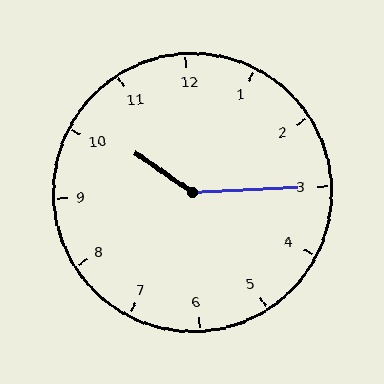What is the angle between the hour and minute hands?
Approximately 142 degrees.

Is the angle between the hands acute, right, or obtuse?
It is obtuse.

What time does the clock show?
10:15.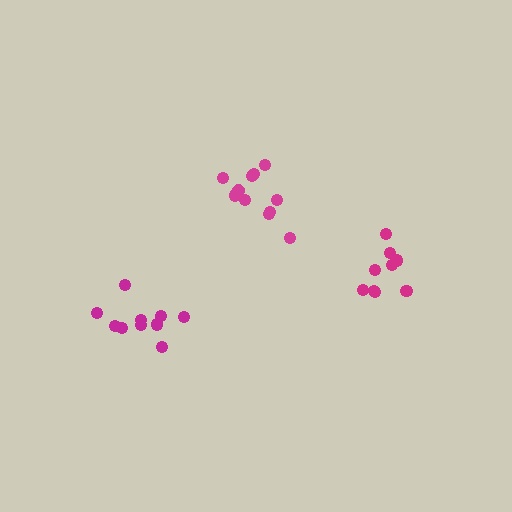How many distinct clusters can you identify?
There are 3 distinct clusters.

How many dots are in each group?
Group 1: 11 dots, Group 2: 10 dots, Group 3: 9 dots (30 total).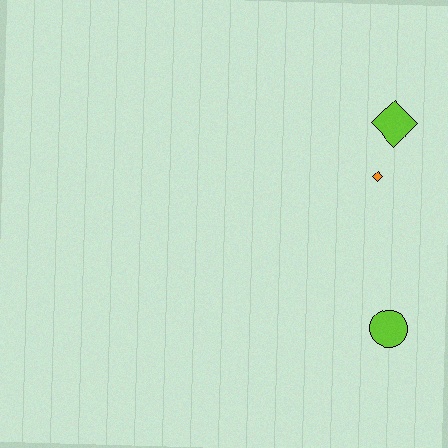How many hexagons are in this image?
There are no hexagons.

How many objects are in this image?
There are 3 objects.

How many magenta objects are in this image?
There are no magenta objects.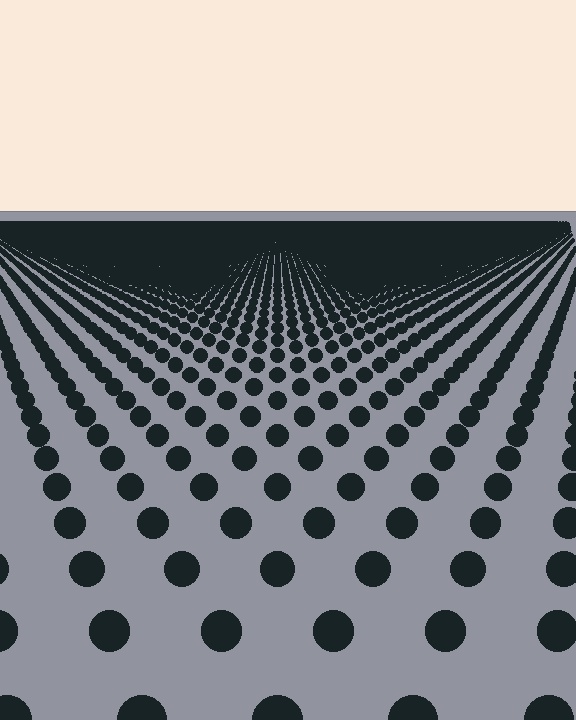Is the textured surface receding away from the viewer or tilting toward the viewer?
The surface is receding away from the viewer. Texture elements get smaller and denser toward the top.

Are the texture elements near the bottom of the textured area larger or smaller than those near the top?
Larger. Near the bottom, elements are closer to the viewer and appear at a bigger on-screen size.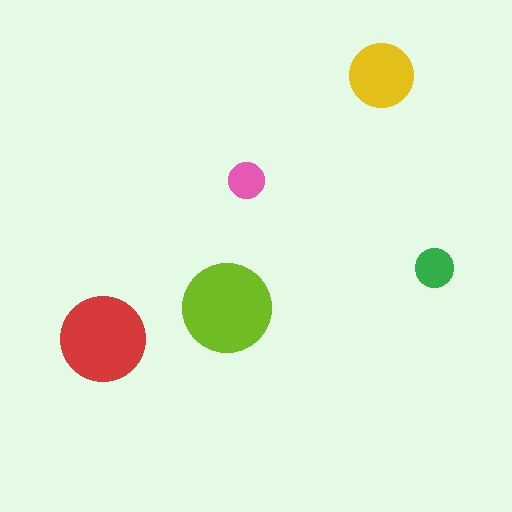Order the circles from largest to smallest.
the lime one, the red one, the yellow one, the green one, the pink one.